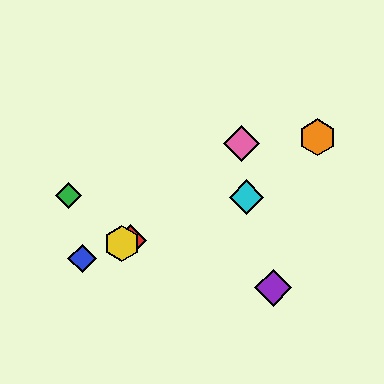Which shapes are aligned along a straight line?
The red diamond, the blue diamond, the yellow hexagon, the cyan diamond are aligned along a straight line.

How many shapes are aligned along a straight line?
4 shapes (the red diamond, the blue diamond, the yellow hexagon, the cyan diamond) are aligned along a straight line.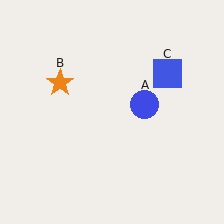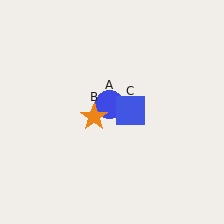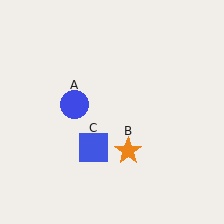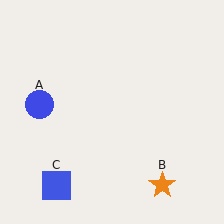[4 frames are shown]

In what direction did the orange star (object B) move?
The orange star (object B) moved down and to the right.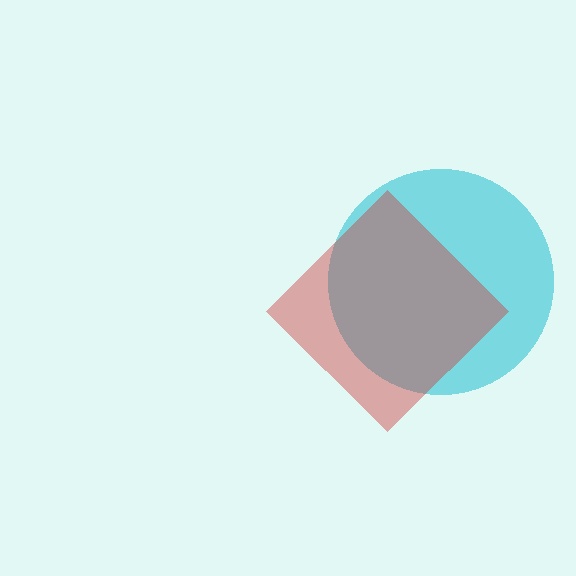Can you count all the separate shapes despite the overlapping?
Yes, there are 2 separate shapes.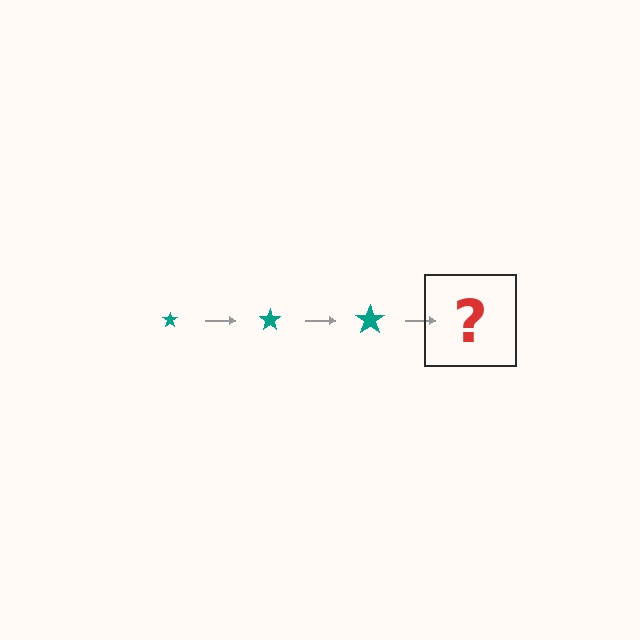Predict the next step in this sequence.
The next step is a teal star, larger than the previous one.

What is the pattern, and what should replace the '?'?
The pattern is that the star gets progressively larger each step. The '?' should be a teal star, larger than the previous one.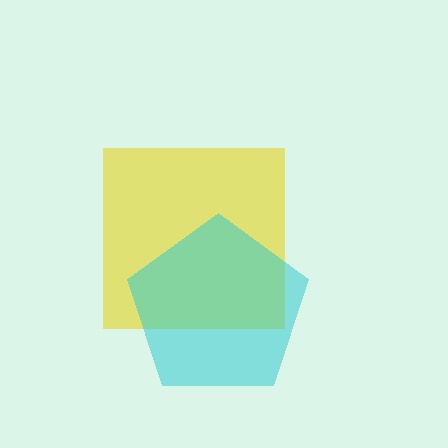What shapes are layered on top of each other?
The layered shapes are: a yellow square, a cyan pentagon.